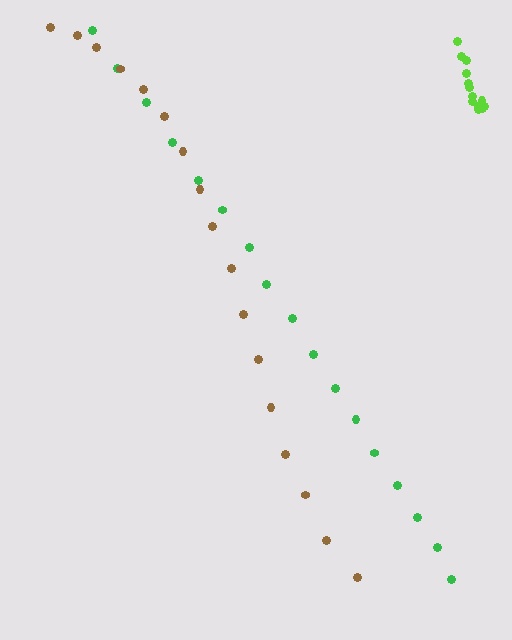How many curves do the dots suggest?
There are 3 distinct paths.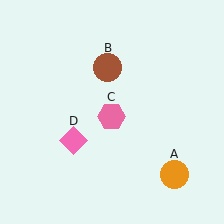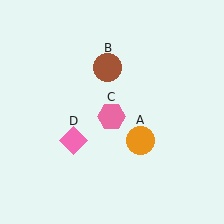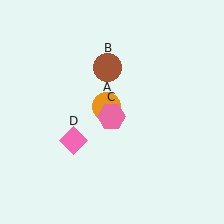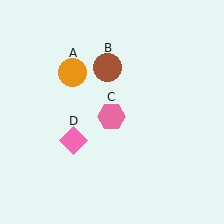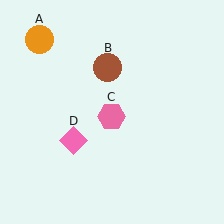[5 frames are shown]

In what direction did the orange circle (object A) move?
The orange circle (object A) moved up and to the left.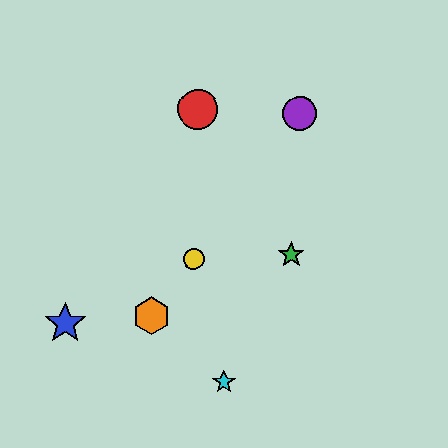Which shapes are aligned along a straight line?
The yellow circle, the purple circle, the orange hexagon are aligned along a straight line.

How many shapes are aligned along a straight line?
3 shapes (the yellow circle, the purple circle, the orange hexagon) are aligned along a straight line.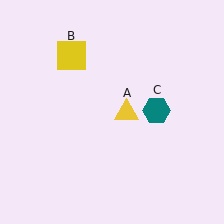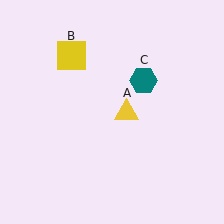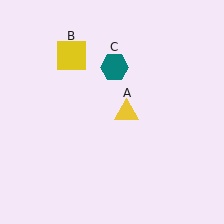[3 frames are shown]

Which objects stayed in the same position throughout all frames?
Yellow triangle (object A) and yellow square (object B) remained stationary.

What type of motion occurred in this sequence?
The teal hexagon (object C) rotated counterclockwise around the center of the scene.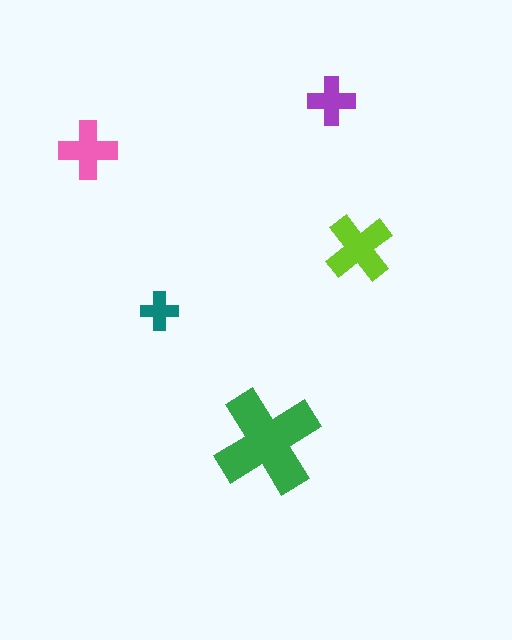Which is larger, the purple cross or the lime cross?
The lime one.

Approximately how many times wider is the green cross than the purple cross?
About 2 times wider.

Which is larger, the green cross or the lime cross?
The green one.